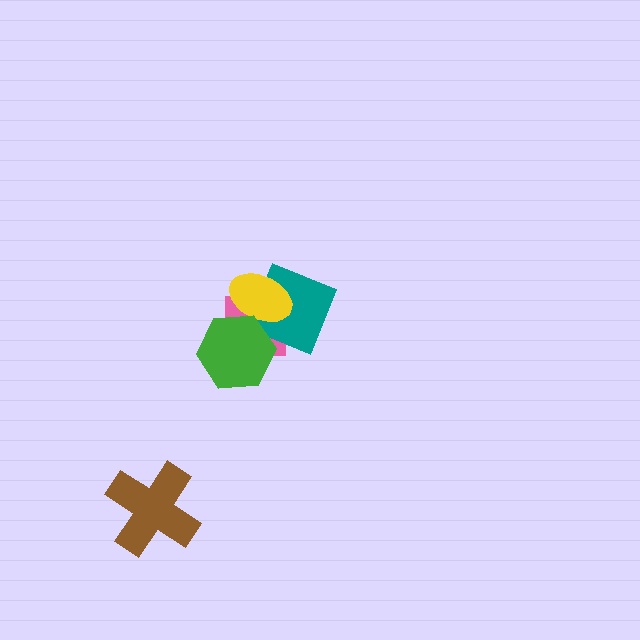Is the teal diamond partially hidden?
Yes, it is partially covered by another shape.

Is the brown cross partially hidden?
No, no other shape covers it.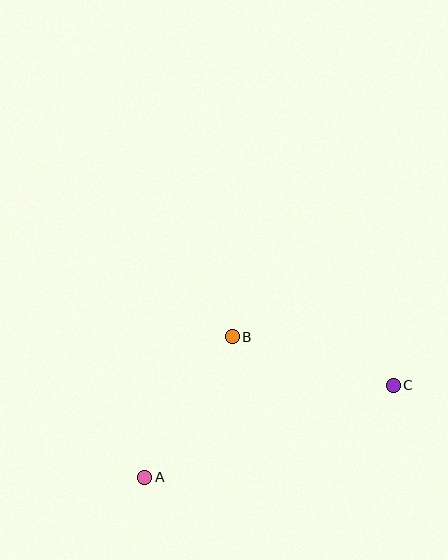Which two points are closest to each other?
Points A and B are closest to each other.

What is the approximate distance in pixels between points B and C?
The distance between B and C is approximately 168 pixels.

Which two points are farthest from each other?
Points A and C are farthest from each other.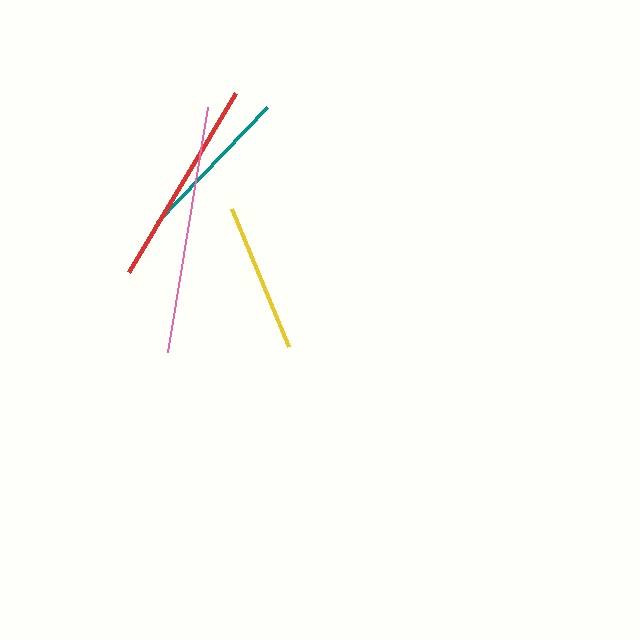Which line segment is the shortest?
The yellow line is the shortest at approximately 149 pixels.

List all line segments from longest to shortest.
From longest to shortest: pink, red, teal, yellow.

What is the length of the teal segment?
The teal segment is approximately 159 pixels long.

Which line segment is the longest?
The pink line is the longest at approximately 249 pixels.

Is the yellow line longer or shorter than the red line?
The red line is longer than the yellow line.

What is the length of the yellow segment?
The yellow segment is approximately 149 pixels long.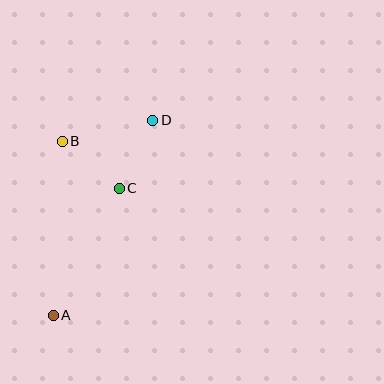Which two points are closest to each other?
Points B and C are closest to each other.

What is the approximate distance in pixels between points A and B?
The distance between A and B is approximately 174 pixels.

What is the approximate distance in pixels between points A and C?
The distance between A and C is approximately 143 pixels.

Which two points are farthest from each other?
Points A and D are farthest from each other.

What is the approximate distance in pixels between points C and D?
The distance between C and D is approximately 75 pixels.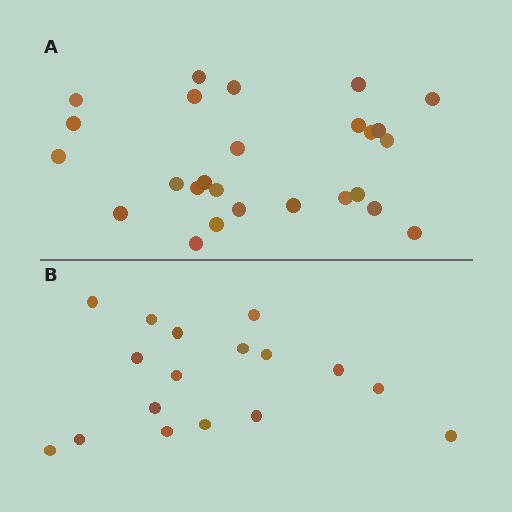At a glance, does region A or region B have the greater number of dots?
Region A (the top region) has more dots.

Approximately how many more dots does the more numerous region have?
Region A has roughly 8 or so more dots than region B.